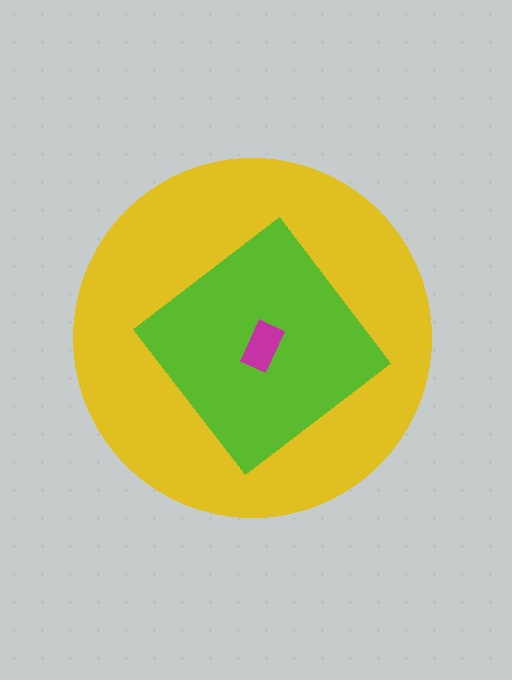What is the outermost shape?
The yellow circle.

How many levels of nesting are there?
3.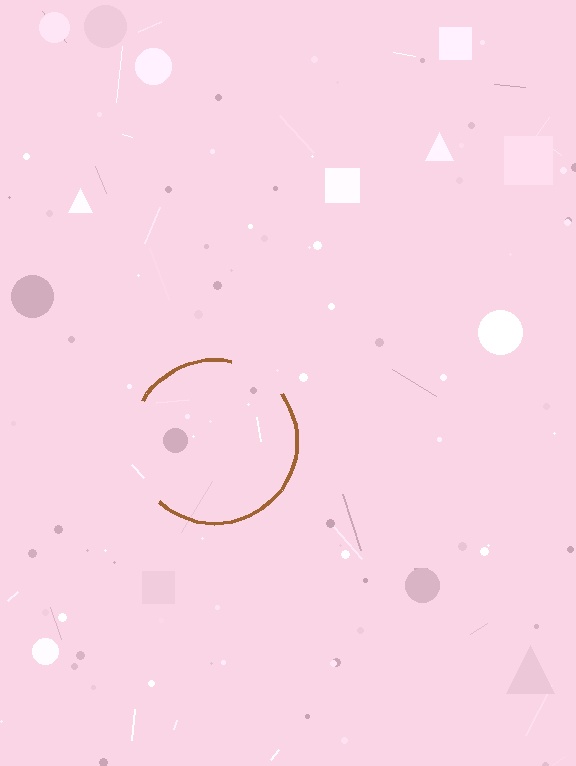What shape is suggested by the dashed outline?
The dashed outline suggests a circle.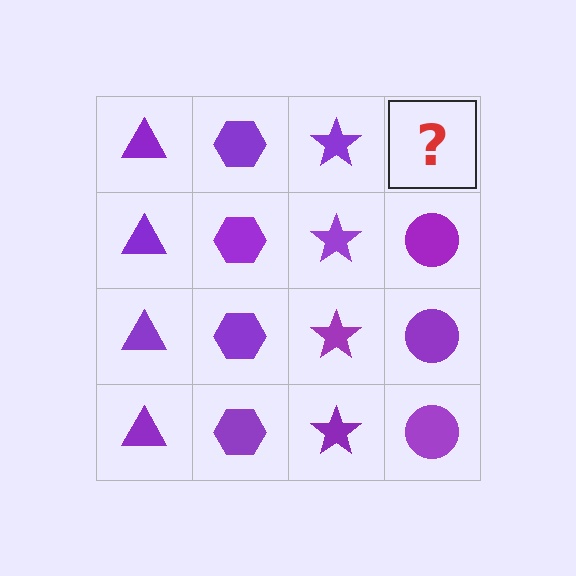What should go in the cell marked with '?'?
The missing cell should contain a purple circle.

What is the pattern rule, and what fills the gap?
The rule is that each column has a consistent shape. The gap should be filled with a purple circle.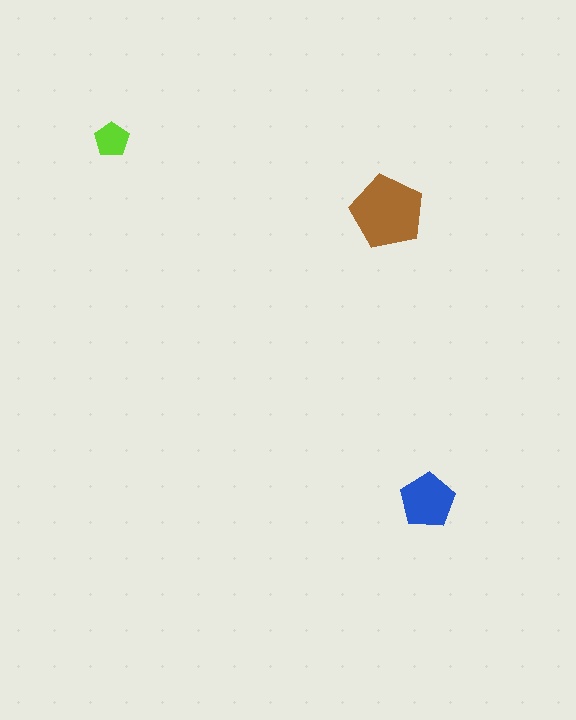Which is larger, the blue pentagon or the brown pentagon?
The brown one.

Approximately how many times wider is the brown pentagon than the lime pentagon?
About 2 times wider.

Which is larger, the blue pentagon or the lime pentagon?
The blue one.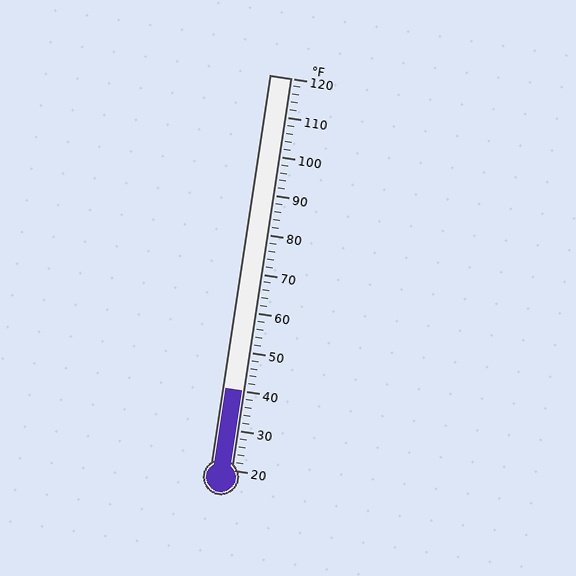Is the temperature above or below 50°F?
The temperature is below 50°F.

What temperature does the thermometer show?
The thermometer shows approximately 40°F.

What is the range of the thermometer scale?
The thermometer scale ranges from 20°F to 120°F.